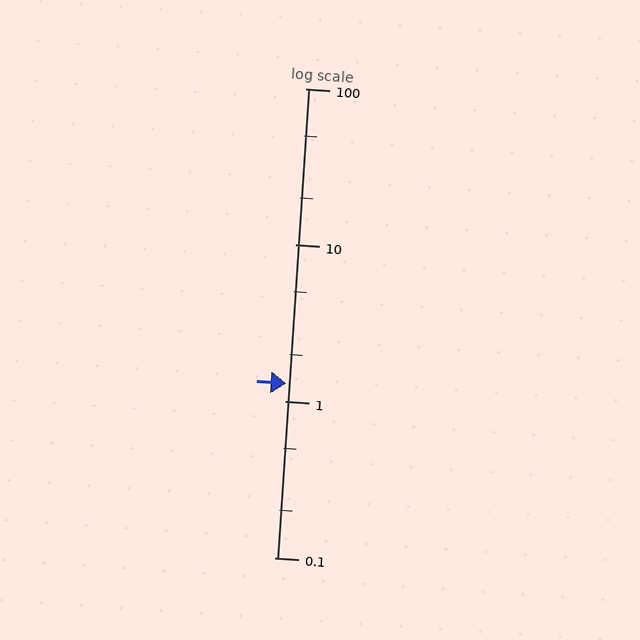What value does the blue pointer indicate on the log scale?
The pointer indicates approximately 1.3.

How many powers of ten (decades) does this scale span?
The scale spans 3 decades, from 0.1 to 100.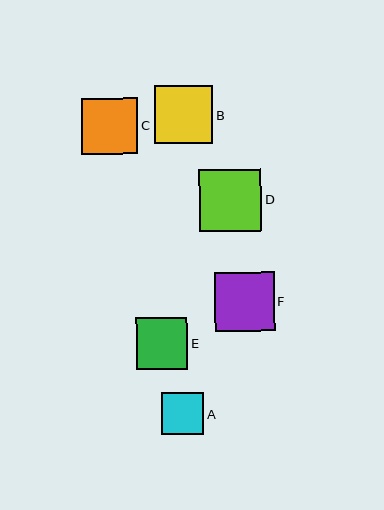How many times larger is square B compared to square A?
Square B is approximately 1.4 times the size of square A.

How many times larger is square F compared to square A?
Square F is approximately 1.4 times the size of square A.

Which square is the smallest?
Square A is the smallest with a size of approximately 42 pixels.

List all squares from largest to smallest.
From largest to smallest: D, F, B, C, E, A.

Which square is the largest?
Square D is the largest with a size of approximately 62 pixels.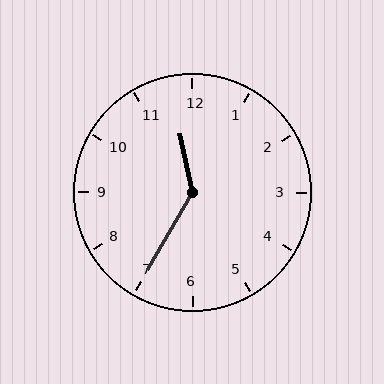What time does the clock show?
11:35.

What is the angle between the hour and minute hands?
Approximately 138 degrees.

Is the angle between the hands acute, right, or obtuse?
It is obtuse.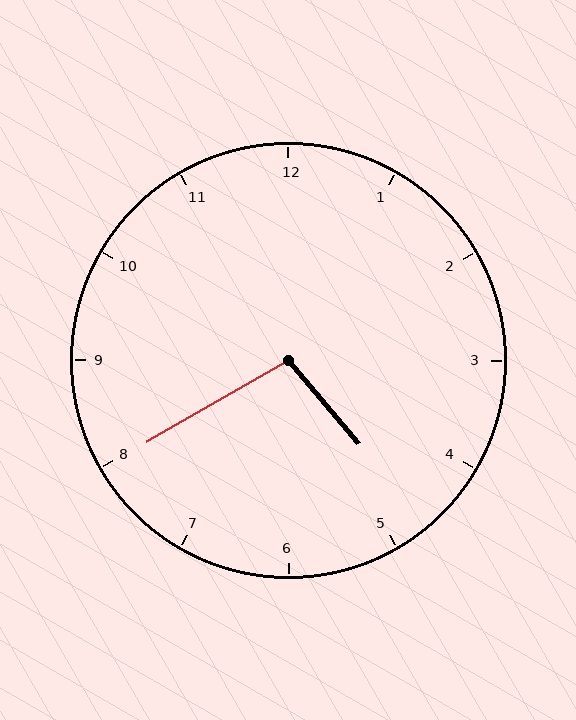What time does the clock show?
4:40.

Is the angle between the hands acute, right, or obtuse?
It is obtuse.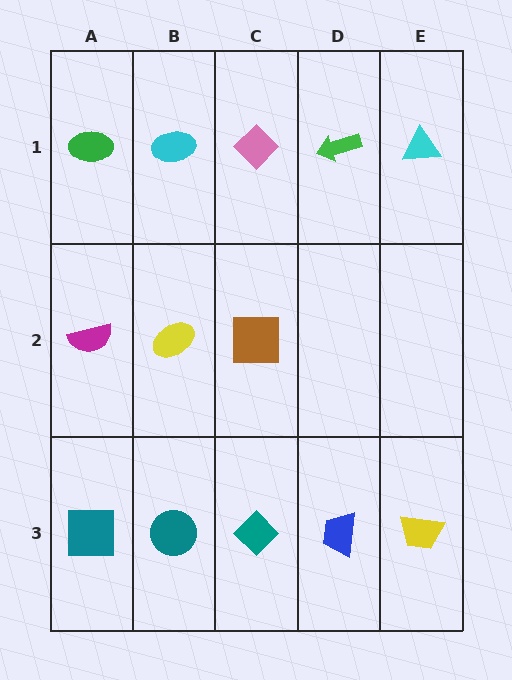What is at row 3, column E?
A yellow trapezoid.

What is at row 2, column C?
A brown square.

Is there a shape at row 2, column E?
No, that cell is empty.